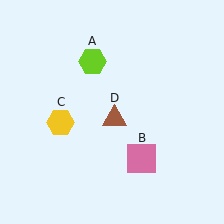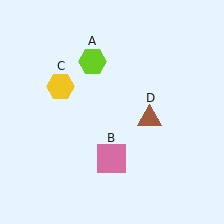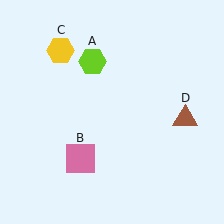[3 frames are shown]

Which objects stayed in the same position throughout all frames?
Lime hexagon (object A) remained stationary.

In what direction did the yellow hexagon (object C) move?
The yellow hexagon (object C) moved up.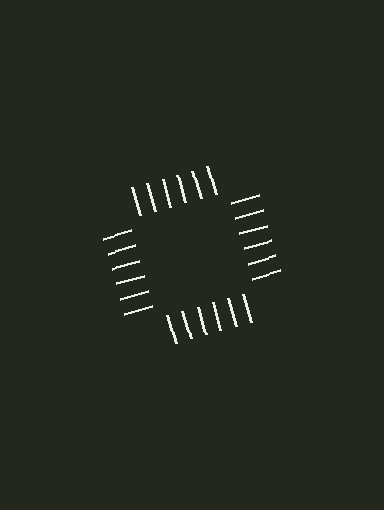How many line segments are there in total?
24 — 6 along each of the 4 edges.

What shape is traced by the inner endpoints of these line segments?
An illusory square — the line segments terminate on its edges but no continuous stroke is drawn.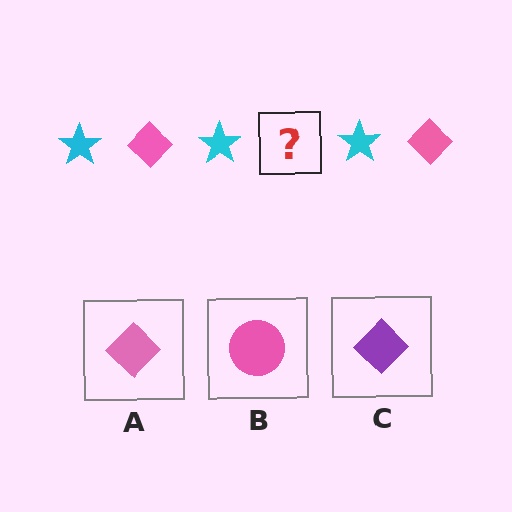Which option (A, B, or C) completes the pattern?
A.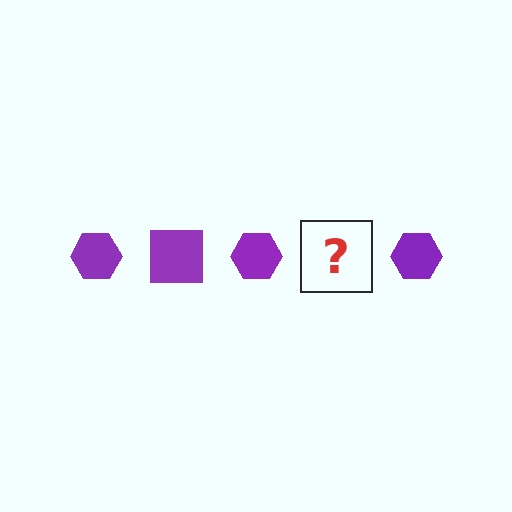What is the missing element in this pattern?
The missing element is a purple square.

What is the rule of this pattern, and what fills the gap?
The rule is that the pattern cycles through hexagon, square shapes in purple. The gap should be filled with a purple square.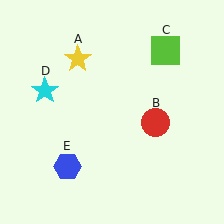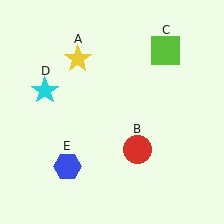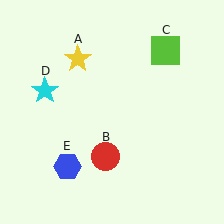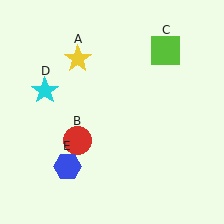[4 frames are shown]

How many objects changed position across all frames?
1 object changed position: red circle (object B).